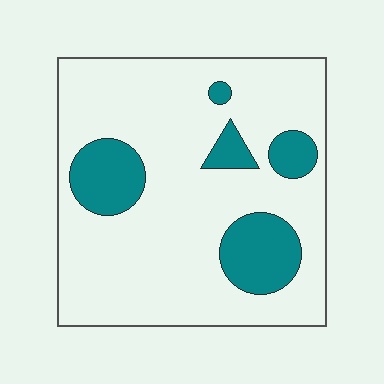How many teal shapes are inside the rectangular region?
5.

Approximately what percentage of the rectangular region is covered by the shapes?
Approximately 20%.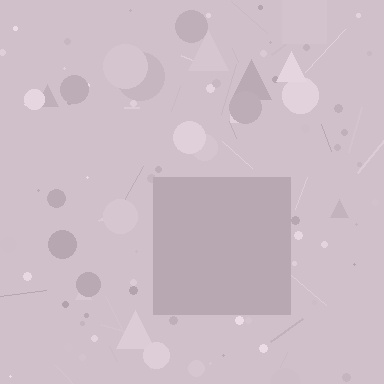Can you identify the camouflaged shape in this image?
The camouflaged shape is a square.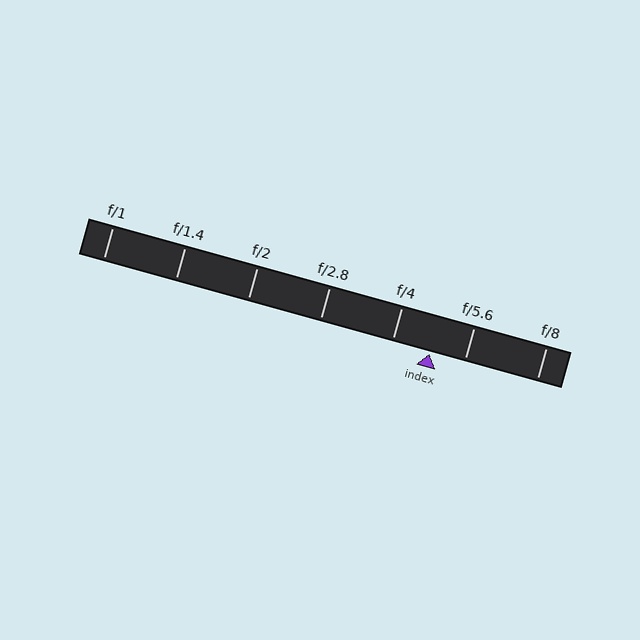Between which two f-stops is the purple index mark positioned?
The index mark is between f/4 and f/5.6.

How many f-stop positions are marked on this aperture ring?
There are 7 f-stop positions marked.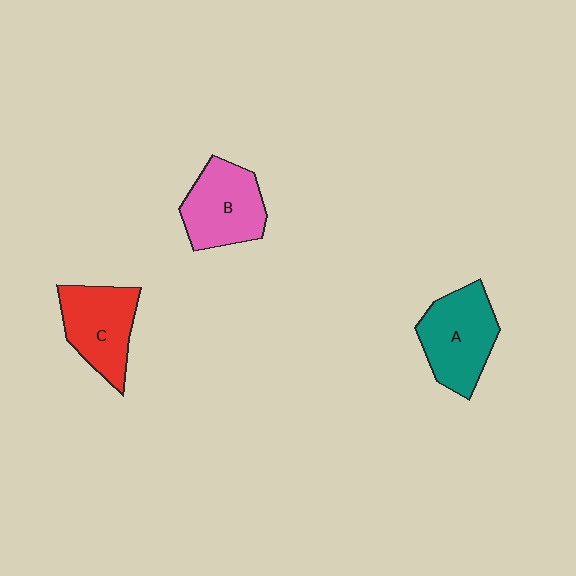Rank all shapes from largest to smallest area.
From largest to smallest: A (teal), B (pink), C (red).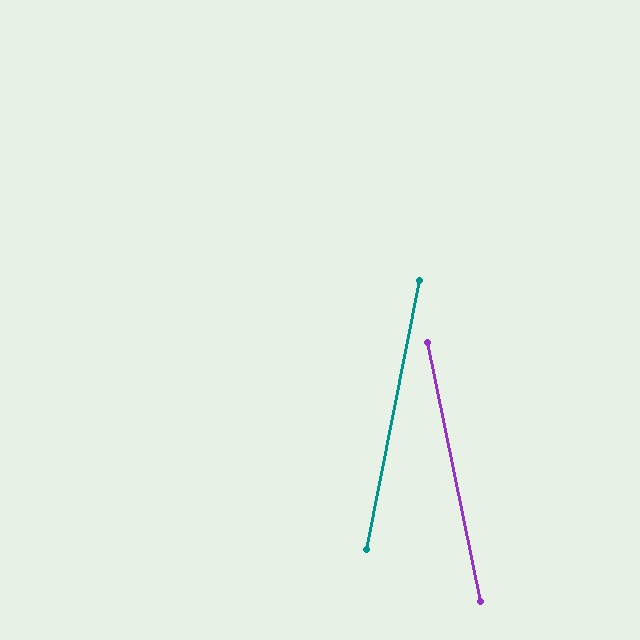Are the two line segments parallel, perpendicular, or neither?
Neither parallel nor perpendicular — they differ by about 23°.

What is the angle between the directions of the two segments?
Approximately 23 degrees.